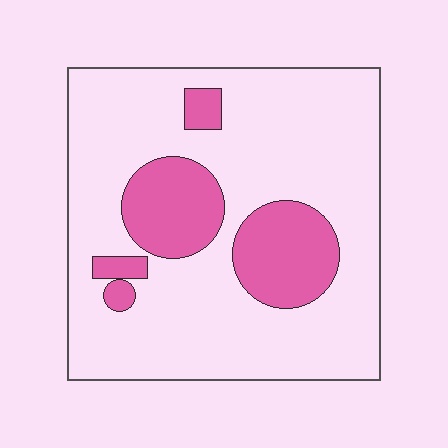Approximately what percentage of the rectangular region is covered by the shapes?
Approximately 20%.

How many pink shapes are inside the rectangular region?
5.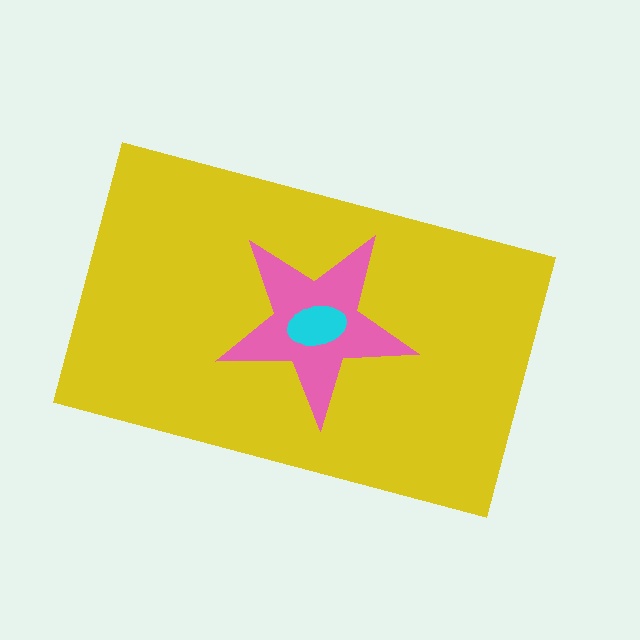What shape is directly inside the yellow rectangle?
The pink star.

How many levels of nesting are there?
3.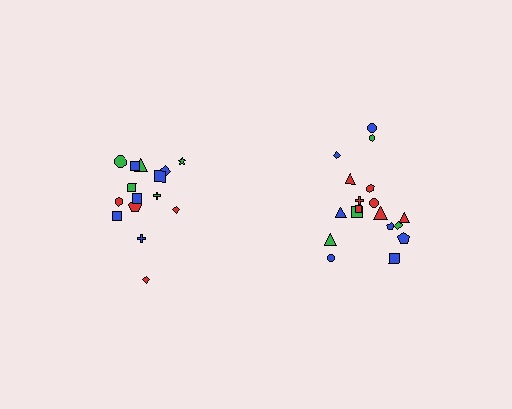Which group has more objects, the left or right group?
The right group.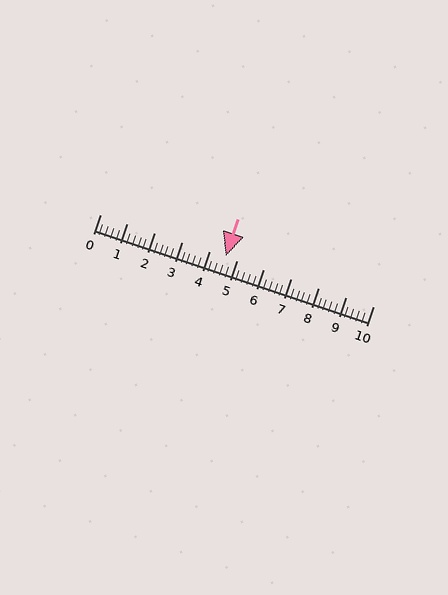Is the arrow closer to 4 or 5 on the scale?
The arrow is closer to 5.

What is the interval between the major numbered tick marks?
The major tick marks are spaced 1 units apart.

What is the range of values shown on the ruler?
The ruler shows values from 0 to 10.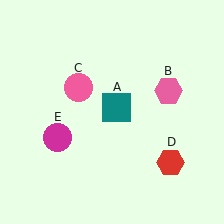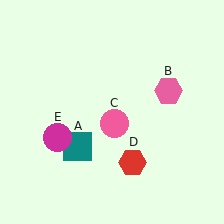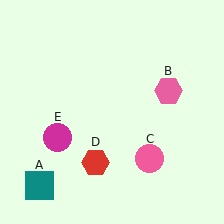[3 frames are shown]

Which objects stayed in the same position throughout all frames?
Pink hexagon (object B) and magenta circle (object E) remained stationary.